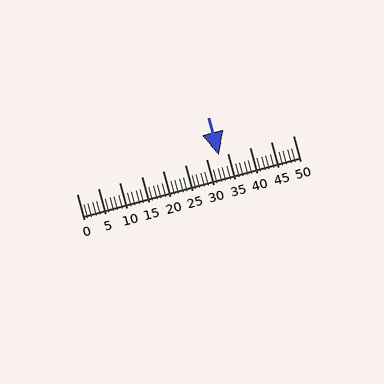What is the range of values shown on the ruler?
The ruler shows values from 0 to 50.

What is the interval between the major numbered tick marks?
The major tick marks are spaced 5 units apart.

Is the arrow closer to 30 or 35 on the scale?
The arrow is closer to 35.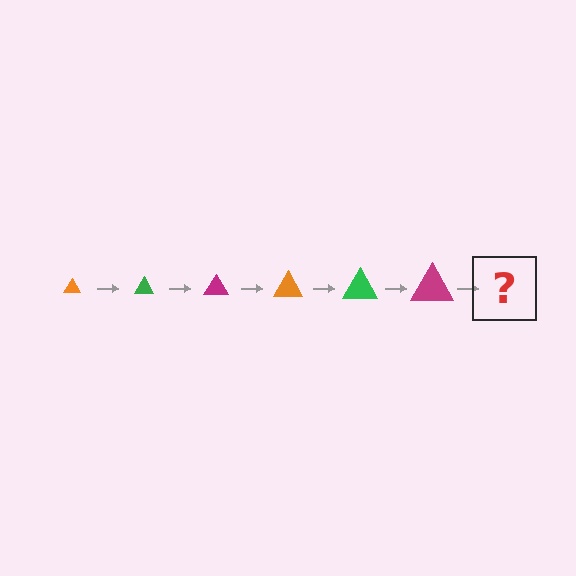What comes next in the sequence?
The next element should be an orange triangle, larger than the previous one.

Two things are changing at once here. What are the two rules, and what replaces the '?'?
The two rules are that the triangle grows larger each step and the color cycles through orange, green, and magenta. The '?' should be an orange triangle, larger than the previous one.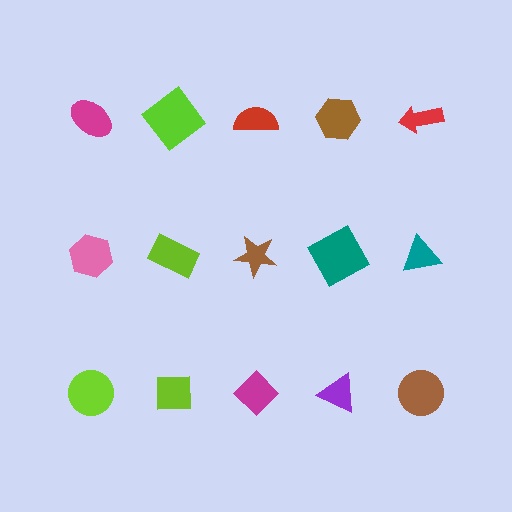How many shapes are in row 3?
5 shapes.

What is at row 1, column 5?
A red arrow.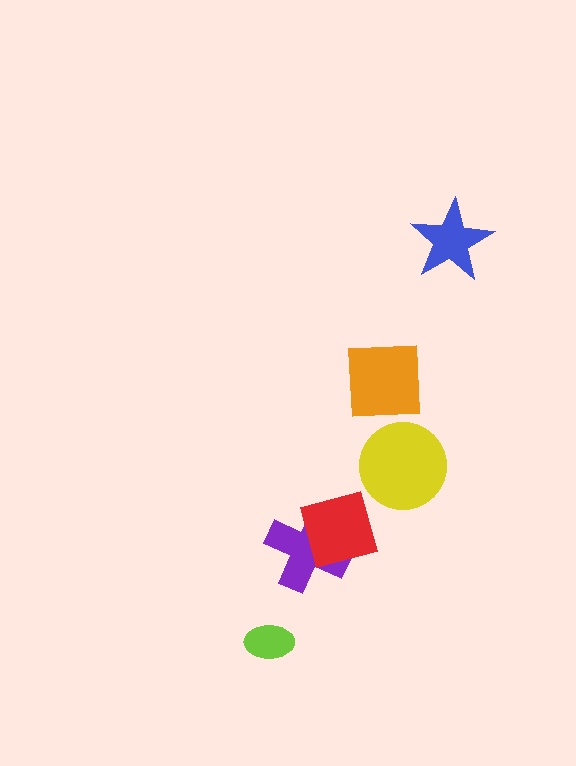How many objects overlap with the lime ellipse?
0 objects overlap with the lime ellipse.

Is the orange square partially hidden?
No, no other shape covers it.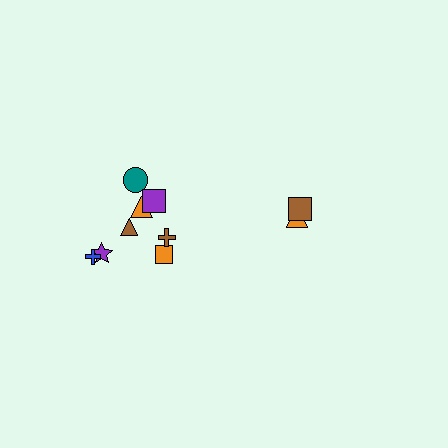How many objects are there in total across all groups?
There are 11 objects.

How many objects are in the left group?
There are 8 objects.